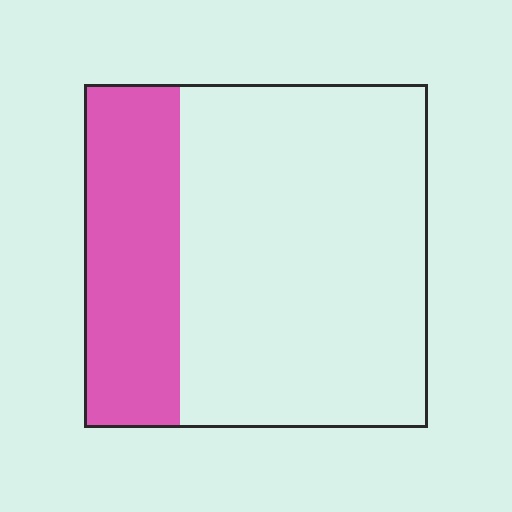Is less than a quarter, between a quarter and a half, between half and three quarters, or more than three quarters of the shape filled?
Between a quarter and a half.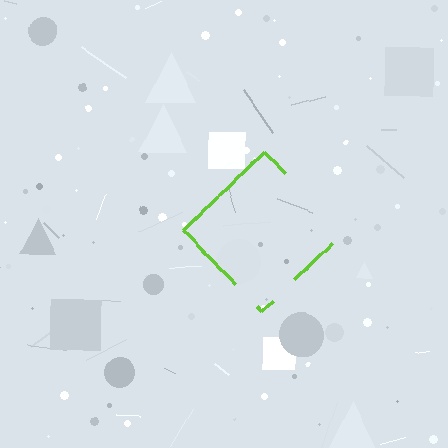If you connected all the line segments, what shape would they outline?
They would outline a diamond.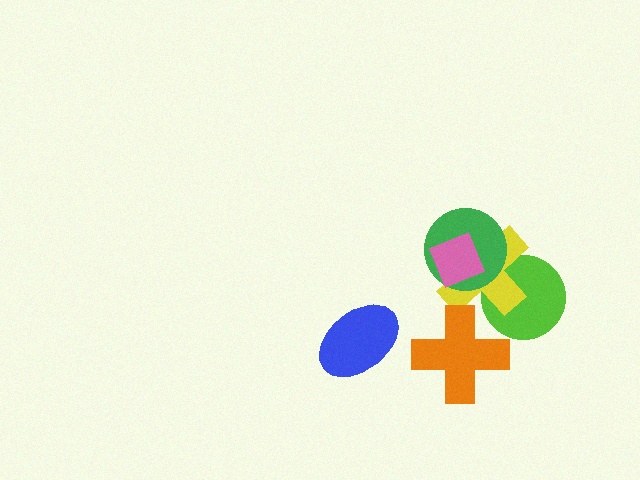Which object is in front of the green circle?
The pink diamond is in front of the green circle.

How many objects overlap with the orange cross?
0 objects overlap with the orange cross.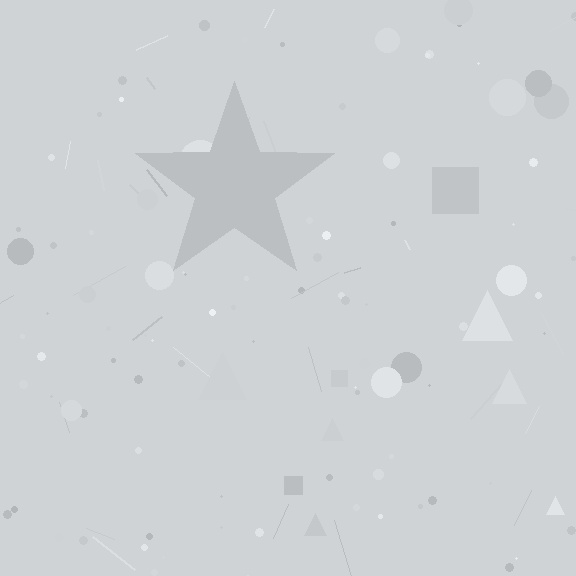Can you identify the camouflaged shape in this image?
The camouflaged shape is a star.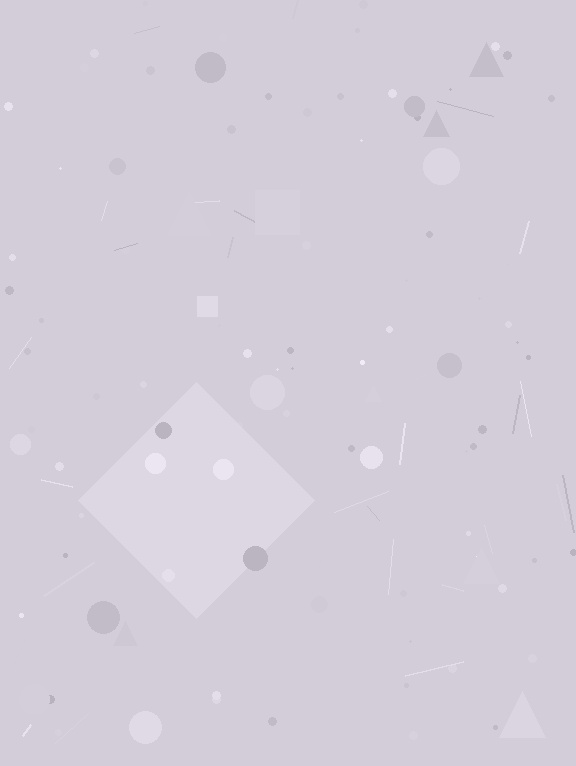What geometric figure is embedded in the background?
A diamond is embedded in the background.